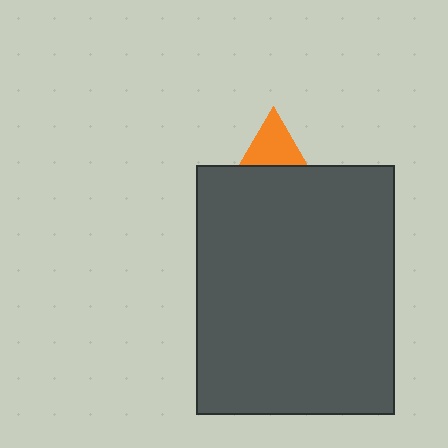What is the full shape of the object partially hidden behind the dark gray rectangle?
The partially hidden object is an orange triangle.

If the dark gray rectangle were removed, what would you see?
You would see the complete orange triangle.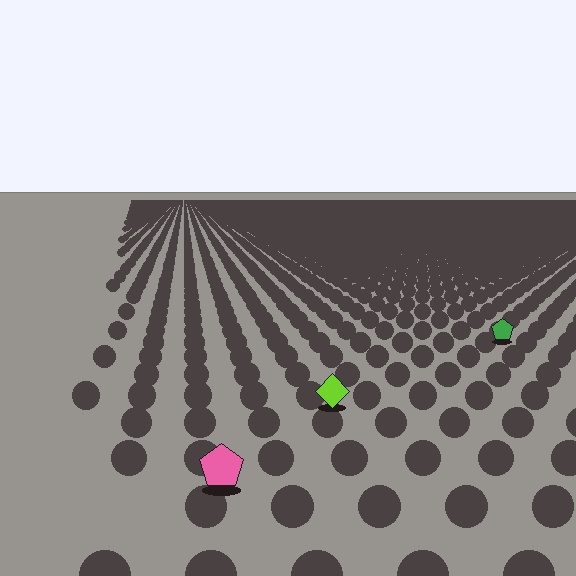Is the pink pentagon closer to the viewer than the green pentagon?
Yes. The pink pentagon is closer — you can tell from the texture gradient: the ground texture is coarser near it.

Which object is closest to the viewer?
The pink pentagon is closest. The texture marks near it are larger and more spread out.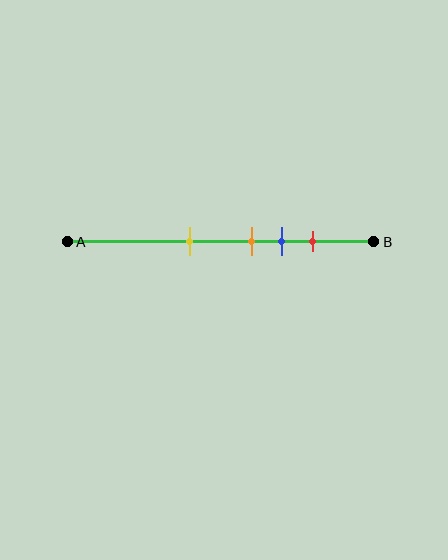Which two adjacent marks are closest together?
The orange and blue marks are the closest adjacent pair.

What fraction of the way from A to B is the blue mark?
The blue mark is approximately 70% (0.7) of the way from A to B.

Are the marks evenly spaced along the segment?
No, the marks are not evenly spaced.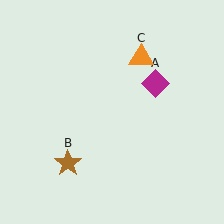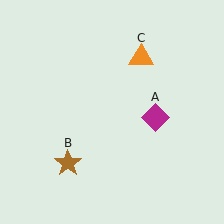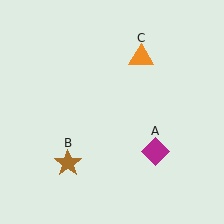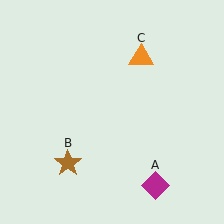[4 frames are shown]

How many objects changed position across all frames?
1 object changed position: magenta diamond (object A).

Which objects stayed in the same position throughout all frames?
Brown star (object B) and orange triangle (object C) remained stationary.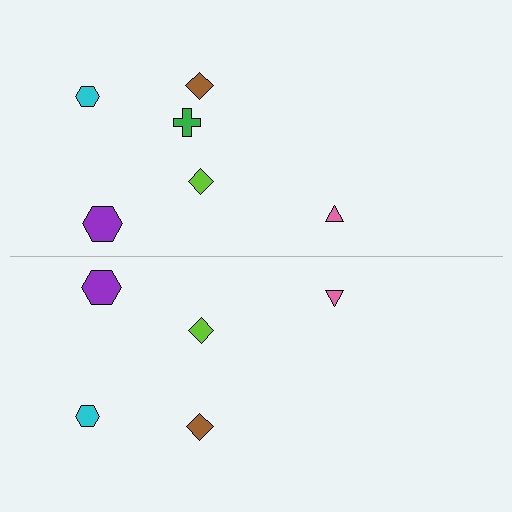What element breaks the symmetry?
A green cross is missing from the bottom side.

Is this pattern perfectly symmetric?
No, the pattern is not perfectly symmetric. A green cross is missing from the bottom side.